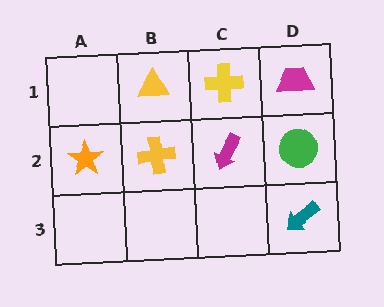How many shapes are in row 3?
1 shape.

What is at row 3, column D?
A teal arrow.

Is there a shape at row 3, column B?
No, that cell is empty.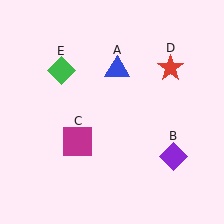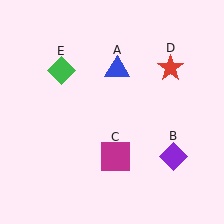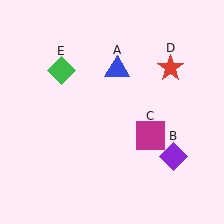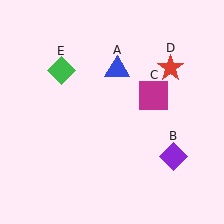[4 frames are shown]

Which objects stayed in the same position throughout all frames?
Blue triangle (object A) and purple diamond (object B) and red star (object D) and green diamond (object E) remained stationary.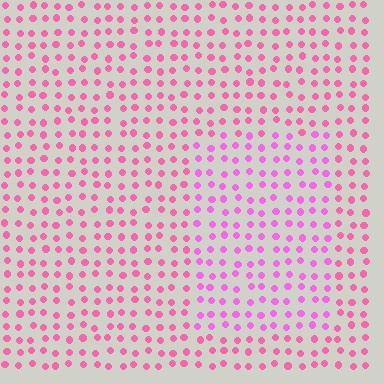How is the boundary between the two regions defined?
The boundary is defined purely by a slight shift in hue (about 26 degrees). Spacing, size, and orientation are identical on both sides.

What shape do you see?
I see a rectangle.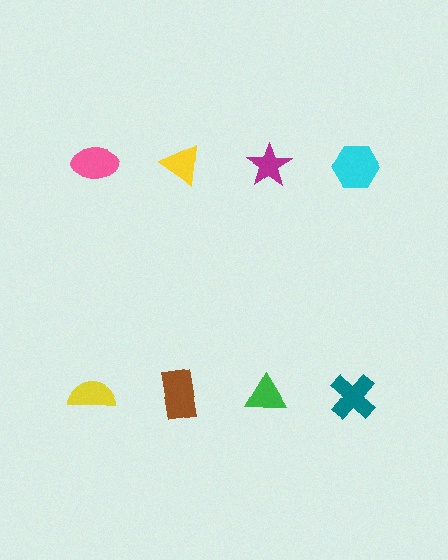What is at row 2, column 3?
A green triangle.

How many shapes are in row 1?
4 shapes.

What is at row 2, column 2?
A brown rectangle.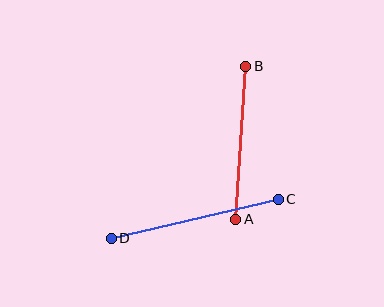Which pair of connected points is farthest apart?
Points C and D are farthest apart.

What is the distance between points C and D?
The distance is approximately 172 pixels.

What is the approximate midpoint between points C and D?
The midpoint is at approximately (195, 219) pixels.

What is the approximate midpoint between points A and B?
The midpoint is at approximately (241, 143) pixels.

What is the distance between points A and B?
The distance is approximately 153 pixels.